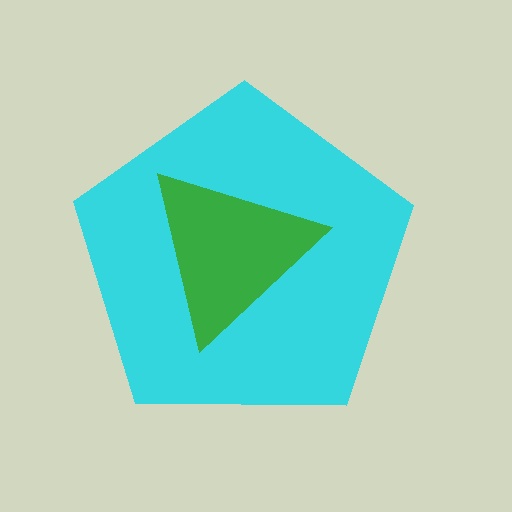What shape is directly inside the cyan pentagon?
The green triangle.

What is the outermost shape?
The cyan pentagon.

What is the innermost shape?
The green triangle.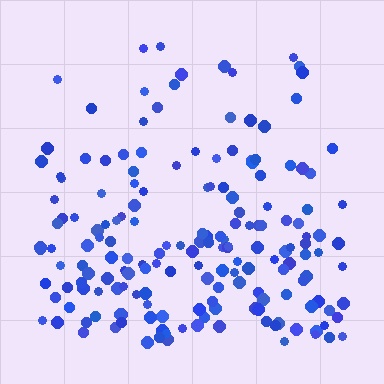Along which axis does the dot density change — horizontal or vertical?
Vertical.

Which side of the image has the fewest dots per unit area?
The top.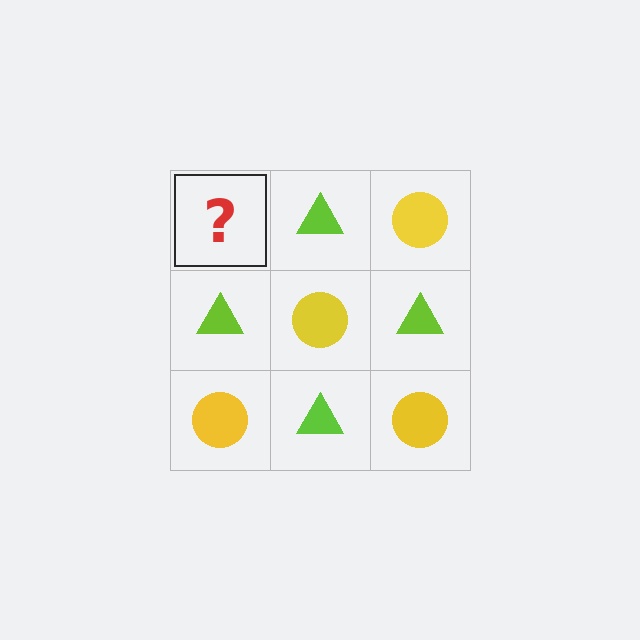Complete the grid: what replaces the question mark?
The question mark should be replaced with a yellow circle.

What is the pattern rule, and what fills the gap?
The rule is that it alternates yellow circle and lime triangle in a checkerboard pattern. The gap should be filled with a yellow circle.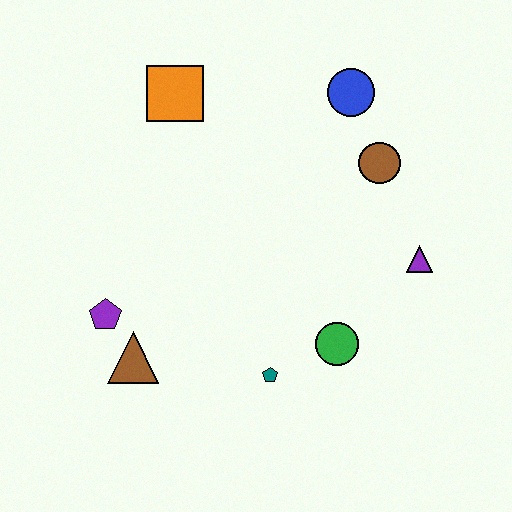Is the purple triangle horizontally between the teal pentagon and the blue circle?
No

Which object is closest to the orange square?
The blue circle is closest to the orange square.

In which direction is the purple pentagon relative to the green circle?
The purple pentagon is to the left of the green circle.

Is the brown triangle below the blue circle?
Yes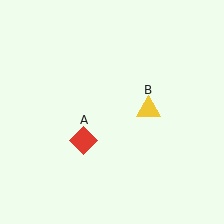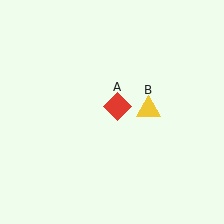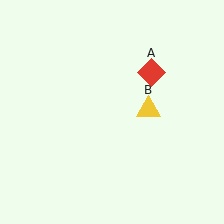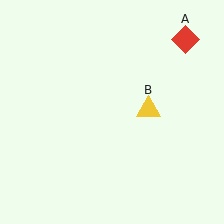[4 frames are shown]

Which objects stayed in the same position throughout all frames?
Yellow triangle (object B) remained stationary.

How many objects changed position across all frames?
1 object changed position: red diamond (object A).